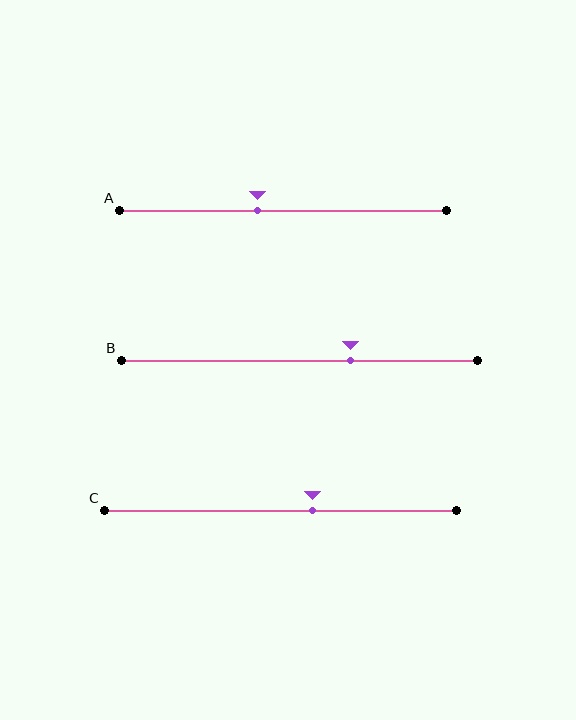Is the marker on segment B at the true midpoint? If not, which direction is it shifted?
No, the marker on segment B is shifted to the right by about 14% of the segment length.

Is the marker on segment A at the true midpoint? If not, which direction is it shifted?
No, the marker on segment A is shifted to the left by about 8% of the segment length.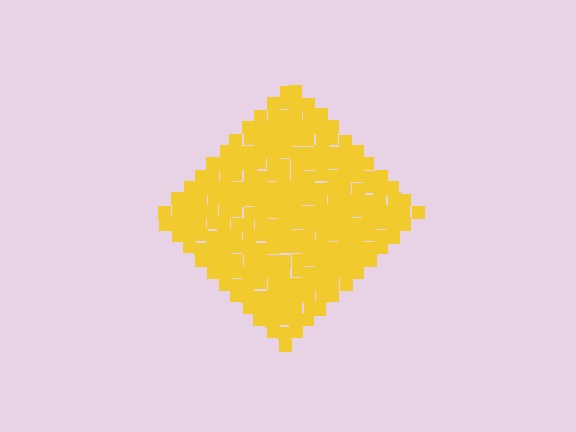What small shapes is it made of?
It is made of small squares.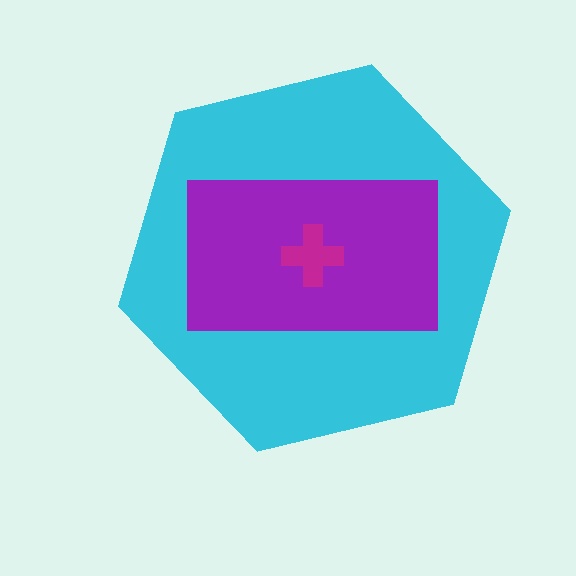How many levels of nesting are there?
3.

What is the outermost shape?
The cyan hexagon.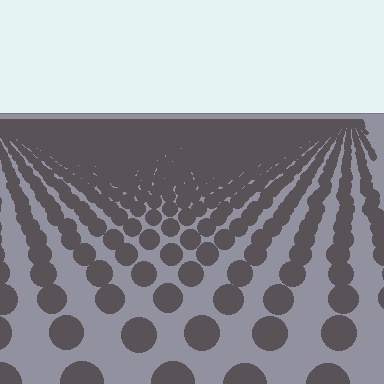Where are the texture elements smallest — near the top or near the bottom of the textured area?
Near the top.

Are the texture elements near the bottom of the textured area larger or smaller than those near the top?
Larger. Near the bottom, elements are closer to the viewer and appear at a bigger on-screen size.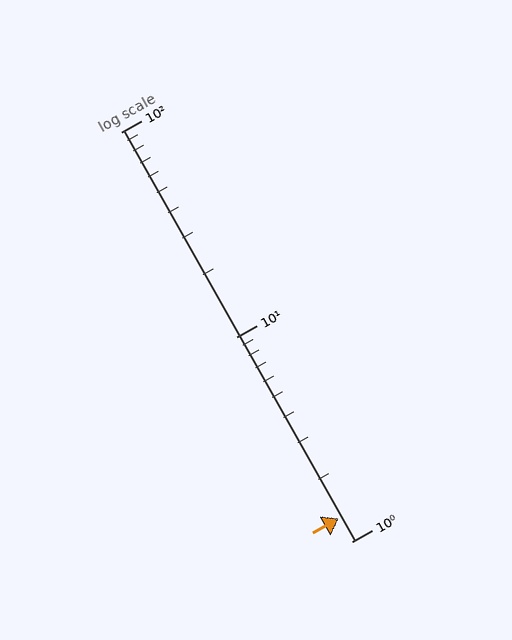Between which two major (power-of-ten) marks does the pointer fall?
The pointer is between 1 and 10.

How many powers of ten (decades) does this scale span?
The scale spans 2 decades, from 1 to 100.